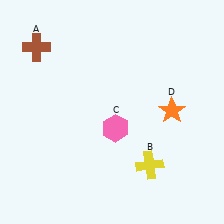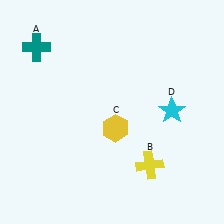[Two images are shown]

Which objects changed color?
A changed from brown to teal. C changed from pink to yellow. D changed from orange to cyan.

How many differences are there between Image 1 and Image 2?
There are 3 differences between the two images.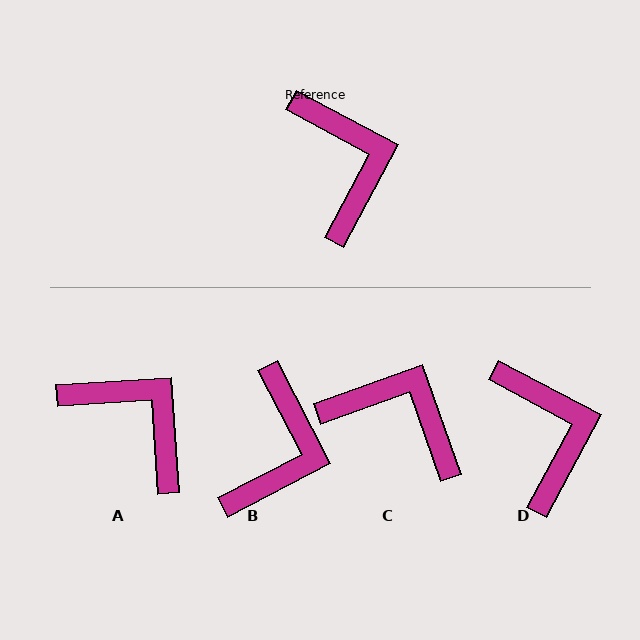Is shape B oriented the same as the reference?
No, it is off by about 35 degrees.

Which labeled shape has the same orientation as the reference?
D.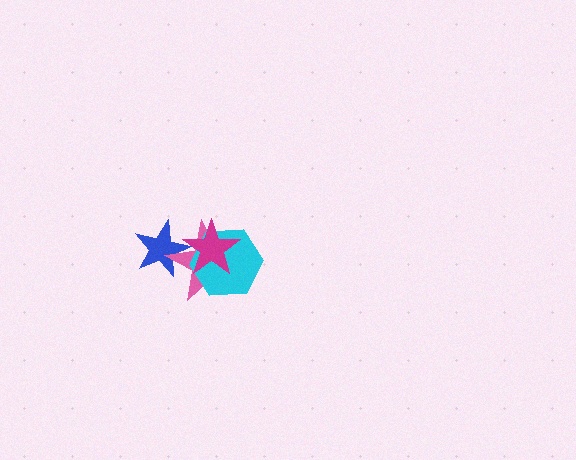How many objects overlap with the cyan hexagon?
2 objects overlap with the cyan hexagon.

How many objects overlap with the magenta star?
3 objects overlap with the magenta star.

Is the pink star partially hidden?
Yes, it is partially covered by another shape.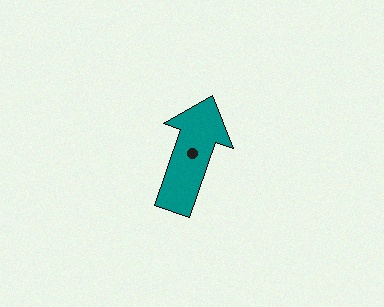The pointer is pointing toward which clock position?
Roughly 1 o'clock.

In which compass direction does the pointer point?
North.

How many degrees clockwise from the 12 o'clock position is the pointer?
Approximately 19 degrees.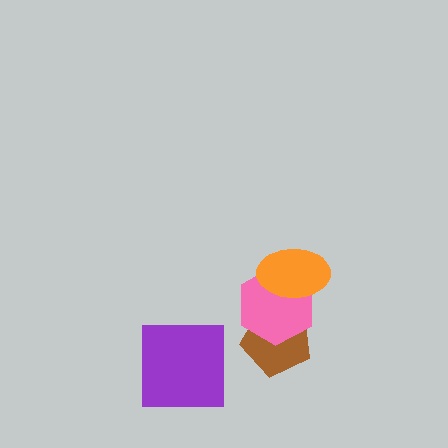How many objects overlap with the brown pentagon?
1 object overlaps with the brown pentagon.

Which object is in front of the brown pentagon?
The pink hexagon is in front of the brown pentagon.